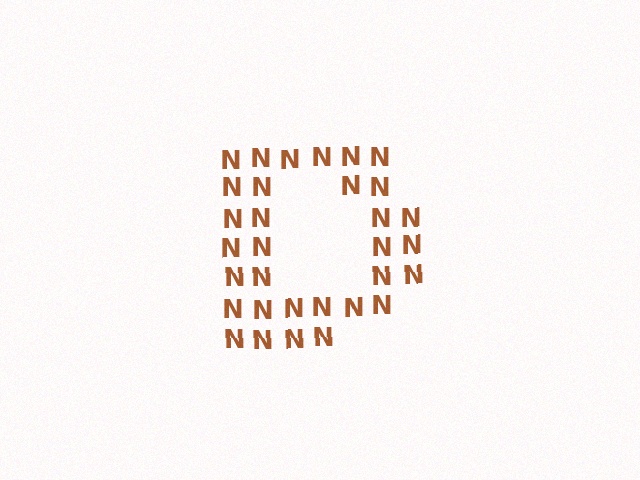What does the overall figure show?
The overall figure shows the letter D.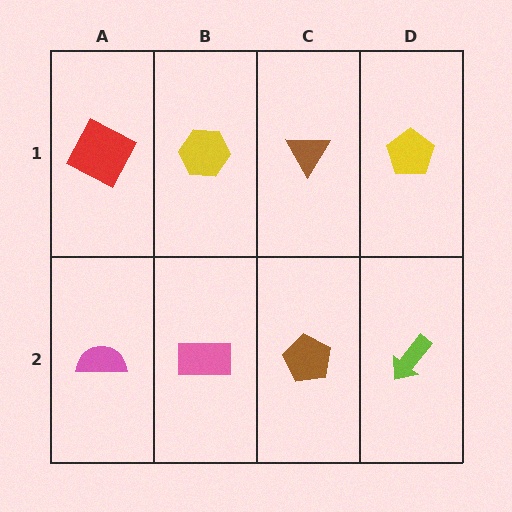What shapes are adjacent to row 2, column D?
A yellow pentagon (row 1, column D), a brown pentagon (row 2, column C).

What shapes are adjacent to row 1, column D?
A lime arrow (row 2, column D), a brown triangle (row 1, column C).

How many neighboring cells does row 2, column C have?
3.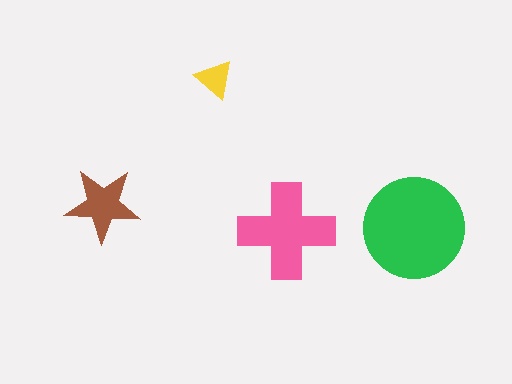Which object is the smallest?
The yellow triangle.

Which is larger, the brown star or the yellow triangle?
The brown star.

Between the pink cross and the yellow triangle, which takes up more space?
The pink cross.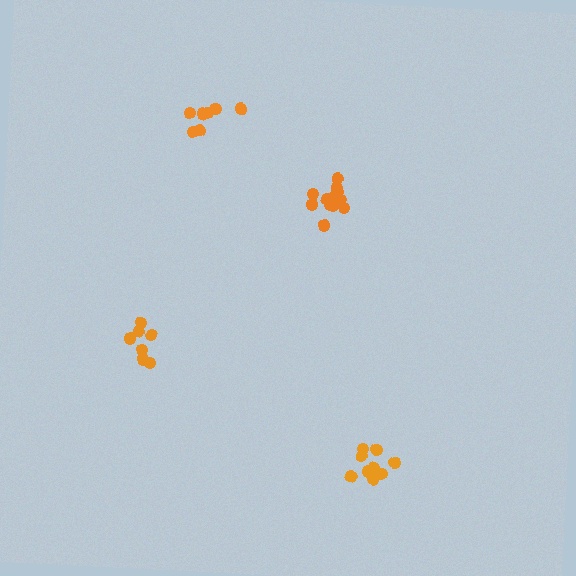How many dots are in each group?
Group 1: 7 dots, Group 2: 7 dots, Group 3: 9 dots, Group 4: 12 dots (35 total).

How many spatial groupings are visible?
There are 4 spatial groupings.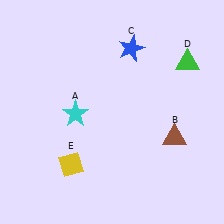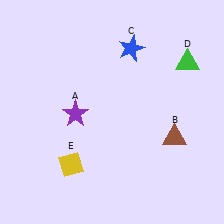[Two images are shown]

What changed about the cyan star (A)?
In Image 1, A is cyan. In Image 2, it changed to purple.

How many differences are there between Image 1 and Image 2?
There is 1 difference between the two images.